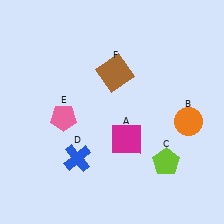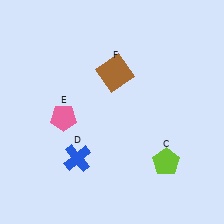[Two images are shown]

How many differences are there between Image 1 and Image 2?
There are 2 differences between the two images.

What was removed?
The orange circle (B), the magenta square (A) were removed in Image 2.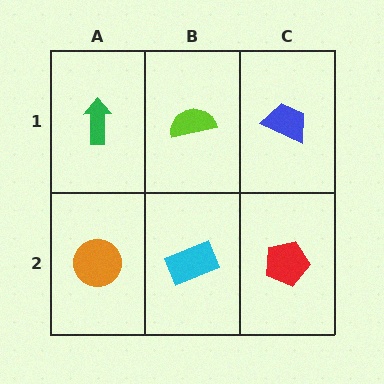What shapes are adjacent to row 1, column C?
A red pentagon (row 2, column C), a lime semicircle (row 1, column B).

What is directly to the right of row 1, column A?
A lime semicircle.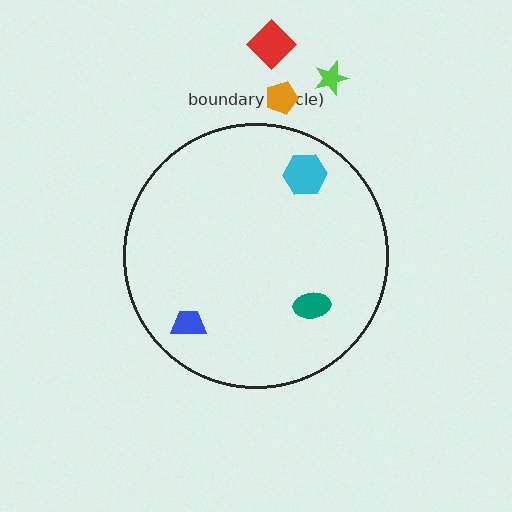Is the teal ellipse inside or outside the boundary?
Inside.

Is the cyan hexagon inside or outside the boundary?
Inside.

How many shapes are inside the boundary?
3 inside, 3 outside.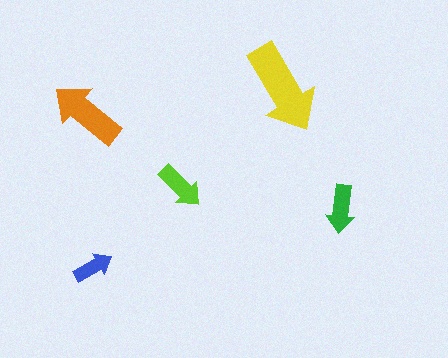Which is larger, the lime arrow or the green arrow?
The lime one.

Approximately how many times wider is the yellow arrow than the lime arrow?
About 2 times wider.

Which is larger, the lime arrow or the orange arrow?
The orange one.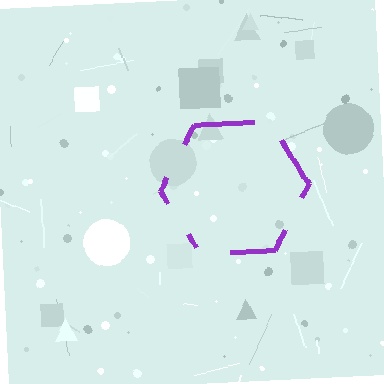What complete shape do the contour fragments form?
The contour fragments form a hexagon.